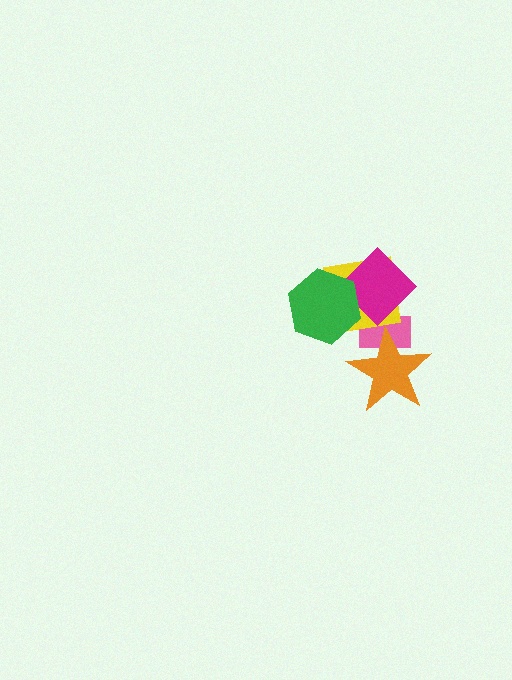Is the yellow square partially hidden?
Yes, it is partially covered by another shape.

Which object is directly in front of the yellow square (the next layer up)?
The magenta diamond is directly in front of the yellow square.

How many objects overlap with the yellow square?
4 objects overlap with the yellow square.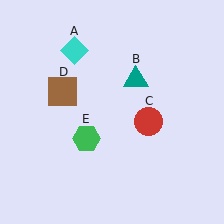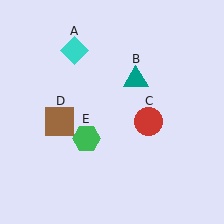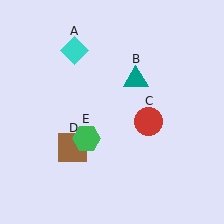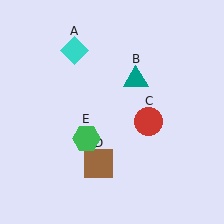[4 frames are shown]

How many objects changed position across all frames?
1 object changed position: brown square (object D).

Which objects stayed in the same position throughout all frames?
Cyan diamond (object A) and teal triangle (object B) and red circle (object C) and green hexagon (object E) remained stationary.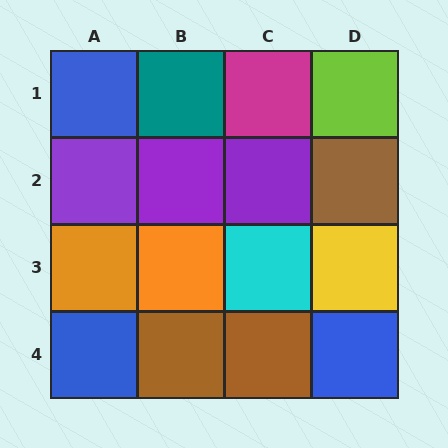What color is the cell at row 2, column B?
Purple.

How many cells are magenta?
1 cell is magenta.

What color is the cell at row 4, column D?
Blue.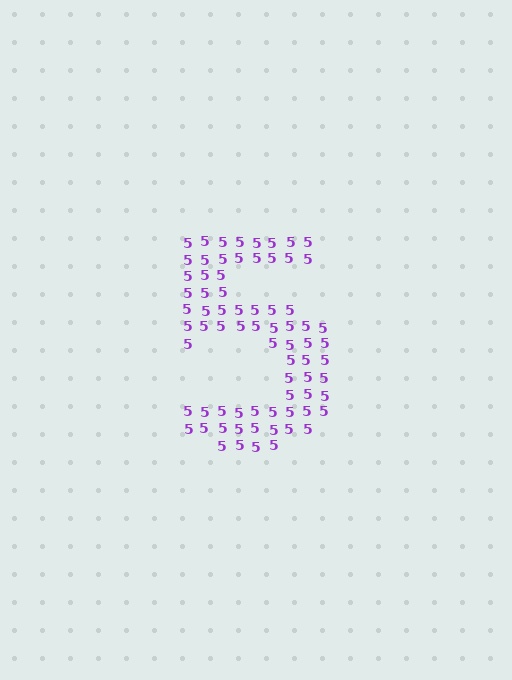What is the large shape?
The large shape is the digit 5.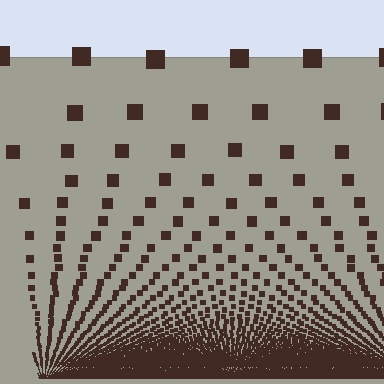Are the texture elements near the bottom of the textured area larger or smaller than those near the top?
Smaller. The gradient is inverted — elements near the bottom are smaller and denser.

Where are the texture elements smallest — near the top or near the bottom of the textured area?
Near the bottom.